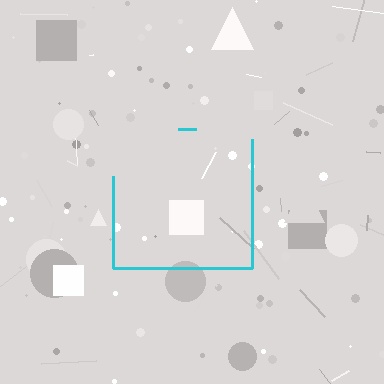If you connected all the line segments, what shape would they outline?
They would outline a square.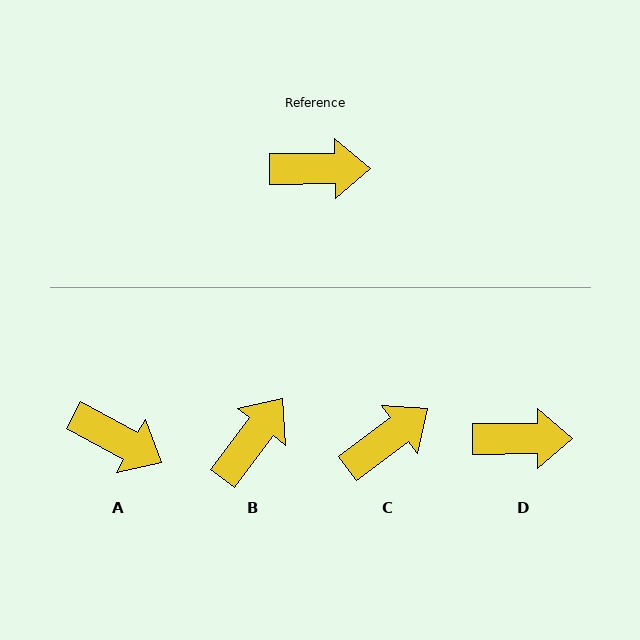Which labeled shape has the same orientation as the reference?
D.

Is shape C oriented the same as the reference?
No, it is off by about 37 degrees.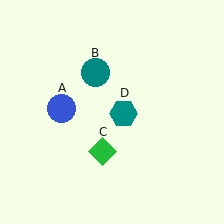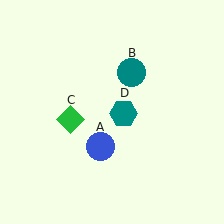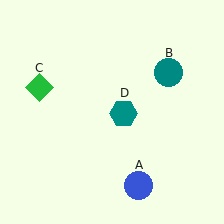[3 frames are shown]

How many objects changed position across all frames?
3 objects changed position: blue circle (object A), teal circle (object B), green diamond (object C).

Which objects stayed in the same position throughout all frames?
Teal hexagon (object D) remained stationary.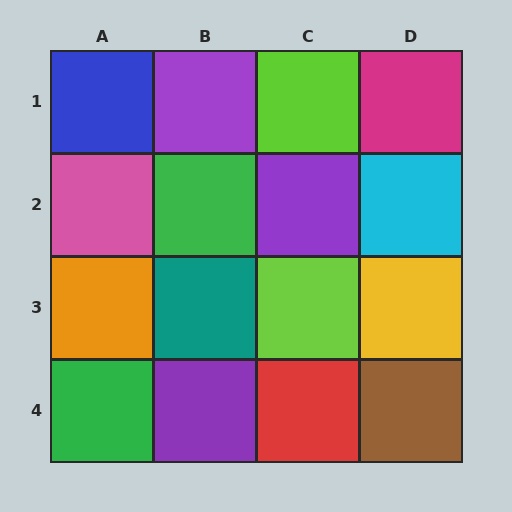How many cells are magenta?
1 cell is magenta.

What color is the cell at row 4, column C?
Red.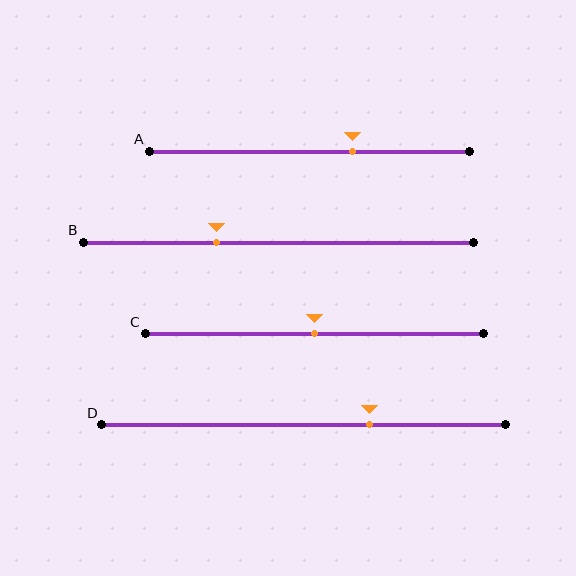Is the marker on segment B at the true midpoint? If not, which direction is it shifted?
No, the marker on segment B is shifted to the left by about 16% of the segment length.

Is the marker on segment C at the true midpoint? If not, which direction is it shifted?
Yes, the marker on segment C is at the true midpoint.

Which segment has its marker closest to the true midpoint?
Segment C has its marker closest to the true midpoint.